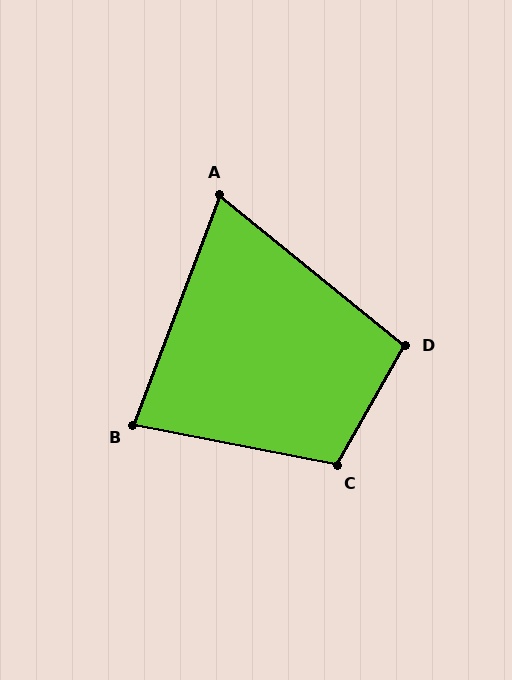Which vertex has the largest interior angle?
C, at approximately 108 degrees.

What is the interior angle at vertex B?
Approximately 81 degrees (acute).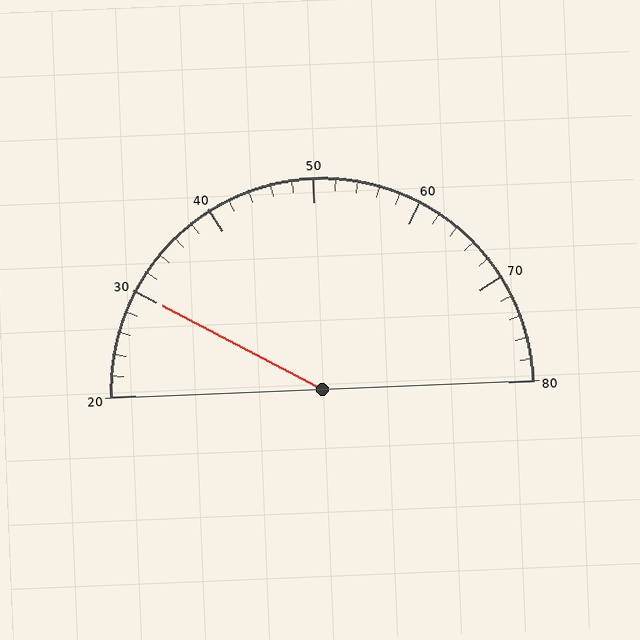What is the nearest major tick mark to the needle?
The nearest major tick mark is 30.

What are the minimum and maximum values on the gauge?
The gauge ranges from 20 to 80.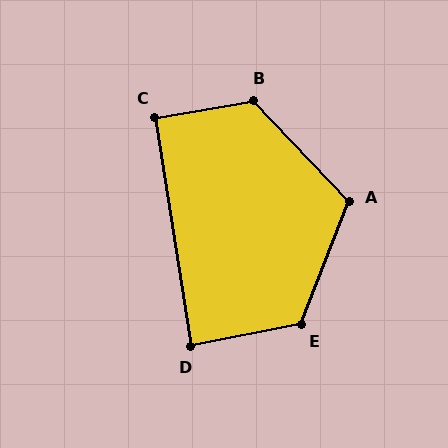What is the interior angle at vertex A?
Approximately 116 degrees (obtuse).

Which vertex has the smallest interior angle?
D, at approximately 88 degrees.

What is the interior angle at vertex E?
Approximately 122 degrees (obtuse).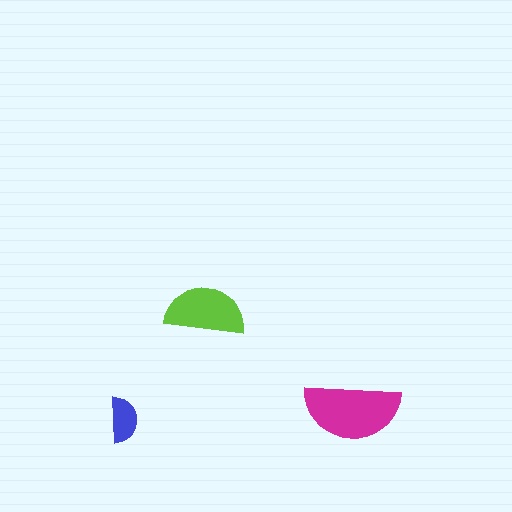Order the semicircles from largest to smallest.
the magenta one, the lime one, the blue one.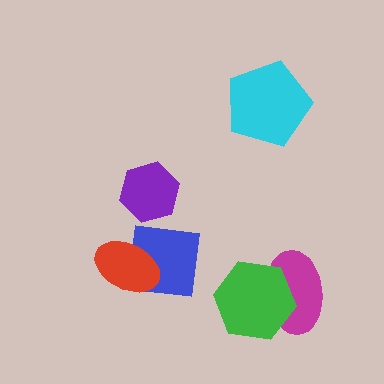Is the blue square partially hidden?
Yes, it is partially covered by another shape.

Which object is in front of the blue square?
The red ellipse is in front of the blue square.